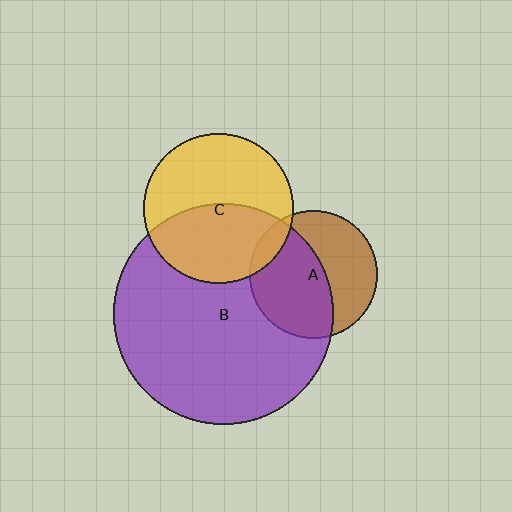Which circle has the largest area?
Circle B (purple).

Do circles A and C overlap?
Yes.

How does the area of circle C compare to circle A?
Approximately 1.4 times.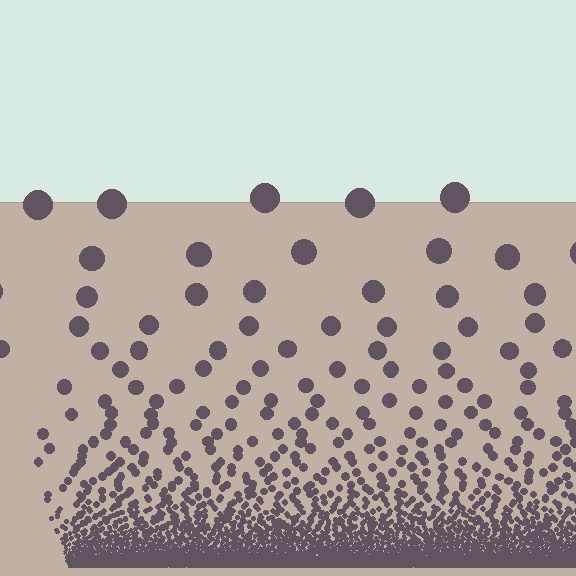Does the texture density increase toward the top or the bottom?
Density increases toward the bottom.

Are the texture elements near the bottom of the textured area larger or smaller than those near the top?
Smaller. The gradient is inverted — elements near the bottom are smaller and denser.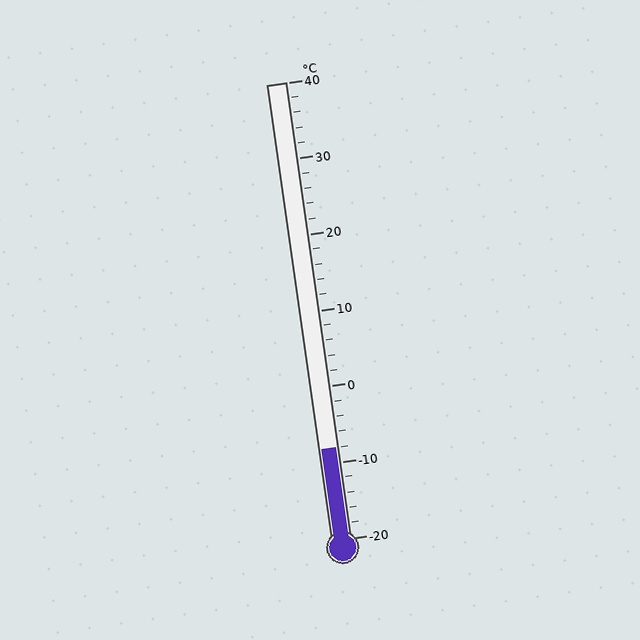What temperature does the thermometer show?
The thermometer shows approximately -8°C.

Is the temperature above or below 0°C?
The temperature is below 0°C.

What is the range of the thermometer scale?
The thermometer scale ranges from -20°C to 40°C.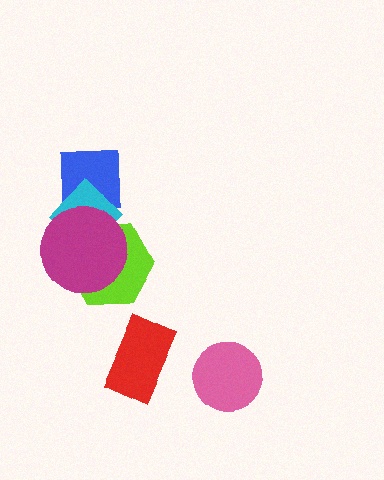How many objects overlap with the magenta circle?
2 objects overlap with the magenta circle.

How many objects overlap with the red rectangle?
0 objects overlap with the red rectangle.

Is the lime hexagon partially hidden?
Yes, it is partially covered by another shape.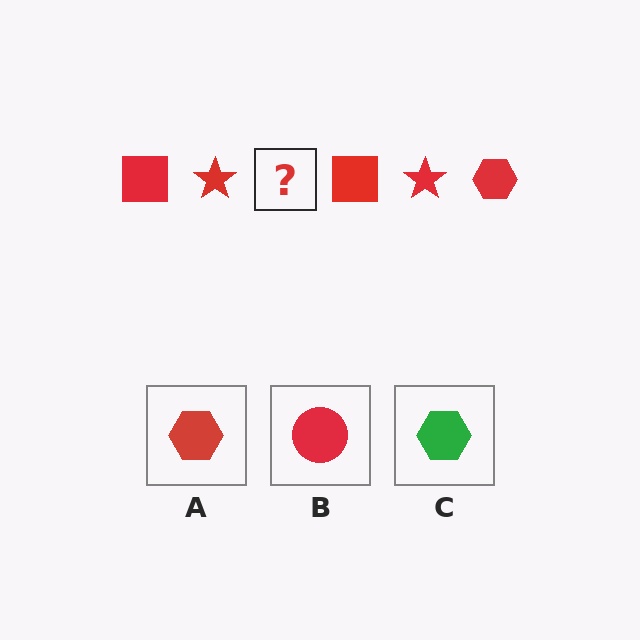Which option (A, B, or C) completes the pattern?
A.